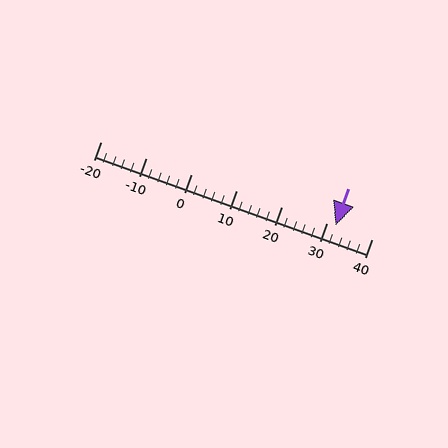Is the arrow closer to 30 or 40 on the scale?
The arrow is closer to 30.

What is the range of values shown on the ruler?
The ruler shows values from -20 to 40.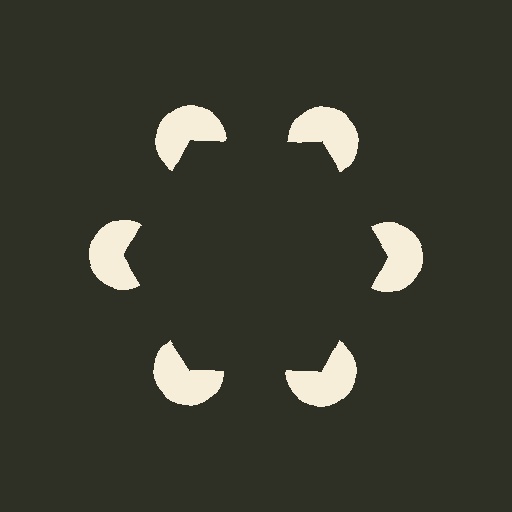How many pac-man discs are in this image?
There are 6 — one at each vertex of the illusory hexagon.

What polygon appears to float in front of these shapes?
An illusory hexagon — its edges are inferred from the aligned wedge cuts in the pac-man discs, not physically drawn.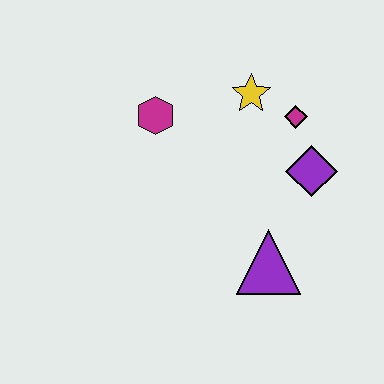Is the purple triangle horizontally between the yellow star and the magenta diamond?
Yes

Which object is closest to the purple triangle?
The purple diamond is closest to the purple triangle.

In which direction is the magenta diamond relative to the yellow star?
The magenta diamond is to the right of the yellow star.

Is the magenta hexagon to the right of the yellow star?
No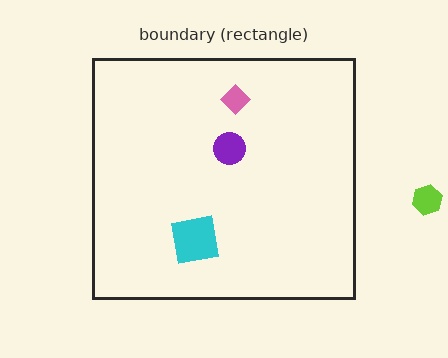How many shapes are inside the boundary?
3 inside, 1 outside.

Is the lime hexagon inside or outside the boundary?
Outside.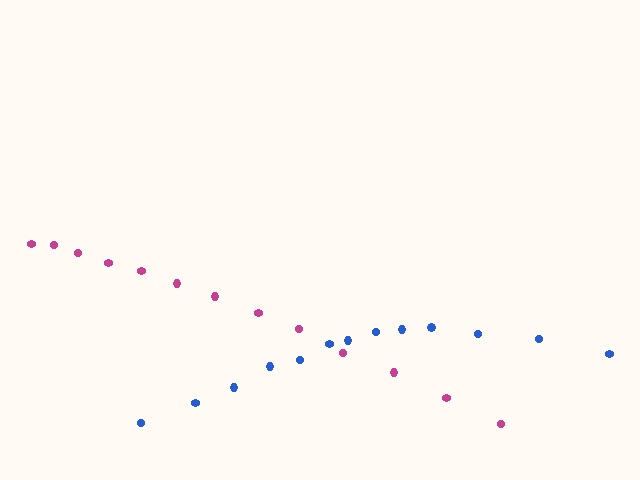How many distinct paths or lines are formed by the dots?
There are 2 distinct paths.